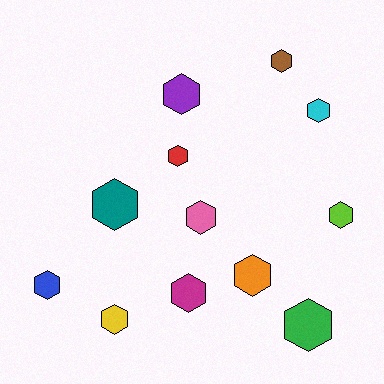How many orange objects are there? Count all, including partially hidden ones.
There is 1 orange object.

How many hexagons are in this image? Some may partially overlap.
There are 12 hexagons.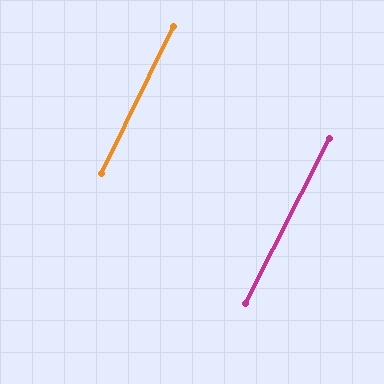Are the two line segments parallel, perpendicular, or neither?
Parallel — their directions differ by only 0.7°.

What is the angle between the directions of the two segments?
Approximately 1 degree.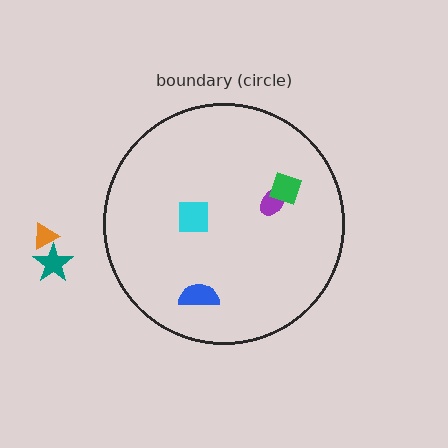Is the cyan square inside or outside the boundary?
Inside.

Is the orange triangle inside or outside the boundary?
Outside.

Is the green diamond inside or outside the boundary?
Inside.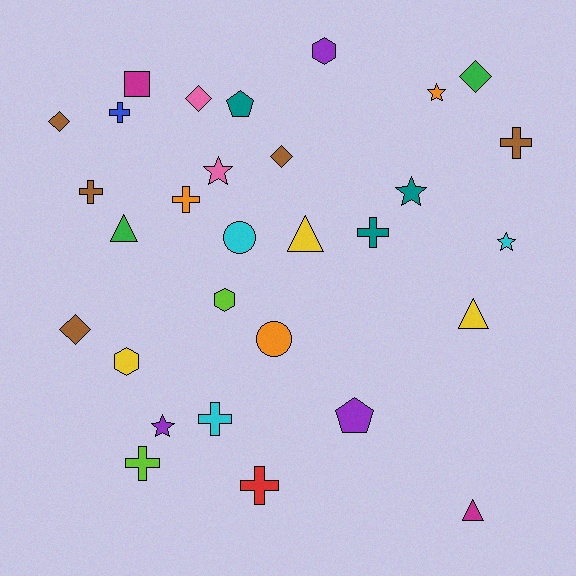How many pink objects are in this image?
There are 2 pink objects.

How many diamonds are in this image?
There are 5 diamonds.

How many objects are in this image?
There are 30 objects.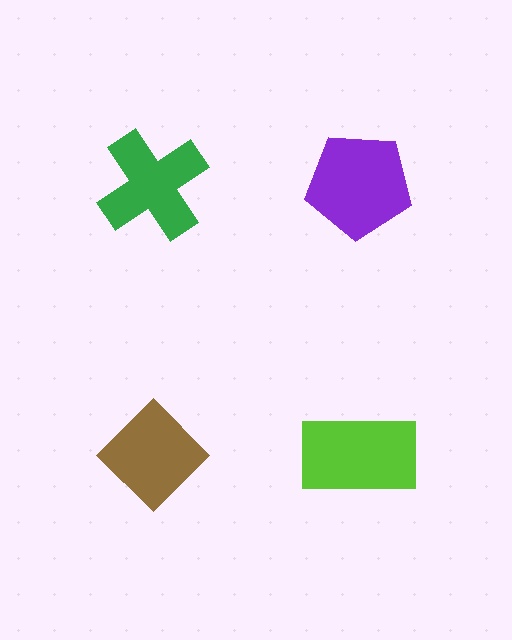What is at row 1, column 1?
A green cross.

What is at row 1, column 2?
A purple pentagon.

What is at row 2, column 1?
A brown diamond.